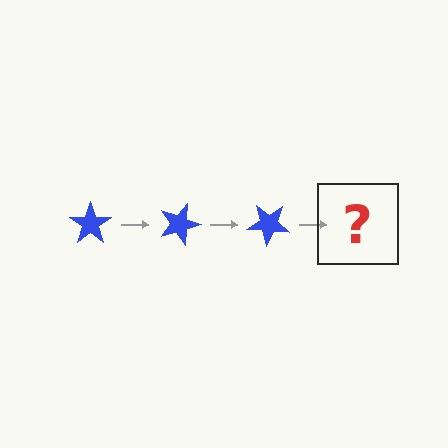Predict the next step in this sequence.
The next step is a blue star rotated 60 degrees.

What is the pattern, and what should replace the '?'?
The pattern is that the star rotates 20 degrees each step. The '?' should be a blue star rotated 60 degrees.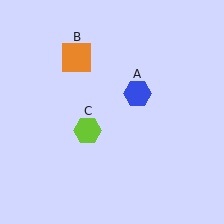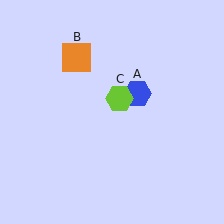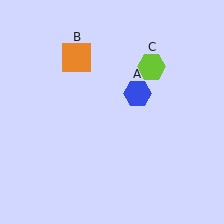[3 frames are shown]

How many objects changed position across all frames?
1 object changed position: lime hexagon (object C).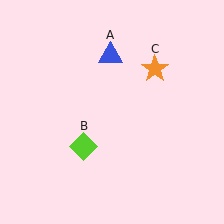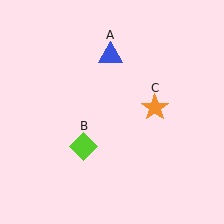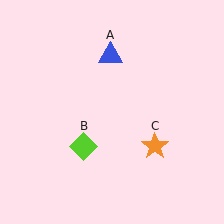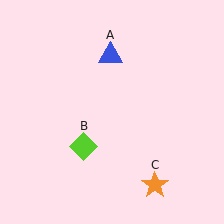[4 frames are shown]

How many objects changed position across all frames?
1 object changed position: orange star (object C).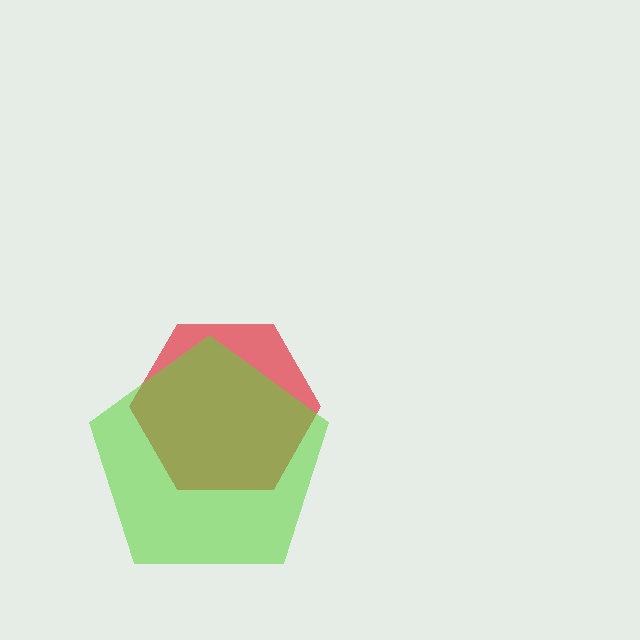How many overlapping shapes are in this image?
There are 2 overlapping shapes in the image.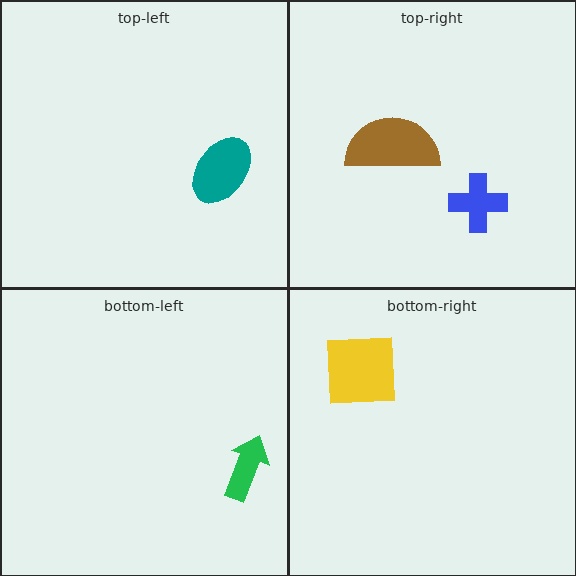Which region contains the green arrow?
The bottom-left region.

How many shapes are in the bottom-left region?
1.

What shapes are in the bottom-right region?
The yellow square.